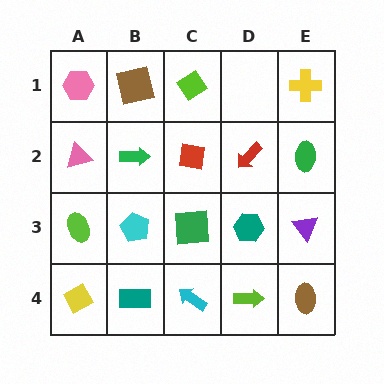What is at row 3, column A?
A lime ellipse.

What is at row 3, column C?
A green square.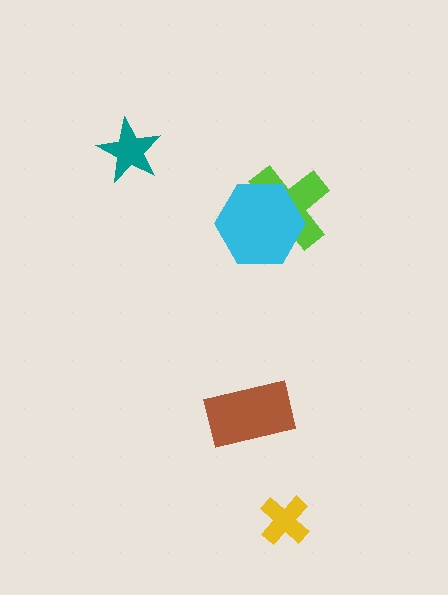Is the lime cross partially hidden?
Yes, it is partially covered by another shape.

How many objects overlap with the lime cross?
1 object overlaps with the lime cross.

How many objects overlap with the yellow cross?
0 objects overlap with the yellow cross.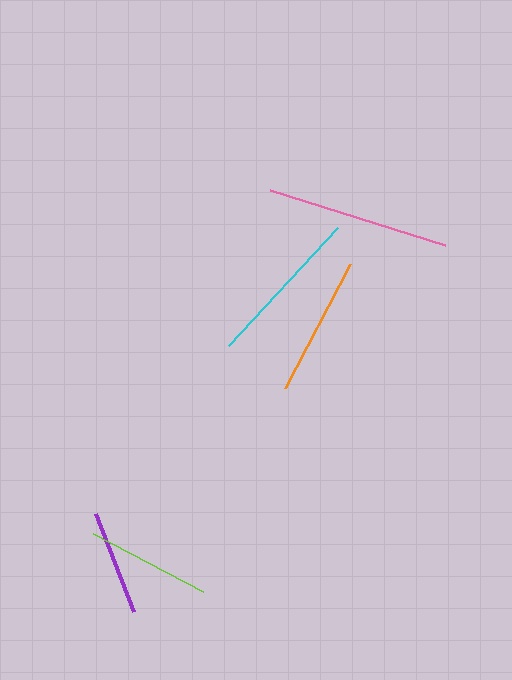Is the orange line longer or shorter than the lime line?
The orange line is longer than the lime line.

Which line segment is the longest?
The pink line is the longest at approximately 183 pixels.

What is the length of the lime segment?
The lime segment is approximately 124 pixels long.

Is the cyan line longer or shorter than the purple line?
The cyan line is longer than the purple line.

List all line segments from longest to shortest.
From longest to shortest: pink, cyan, orange, lime, purple.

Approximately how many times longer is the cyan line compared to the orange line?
The cyan line is approximately 1.1 times the length of the orange line.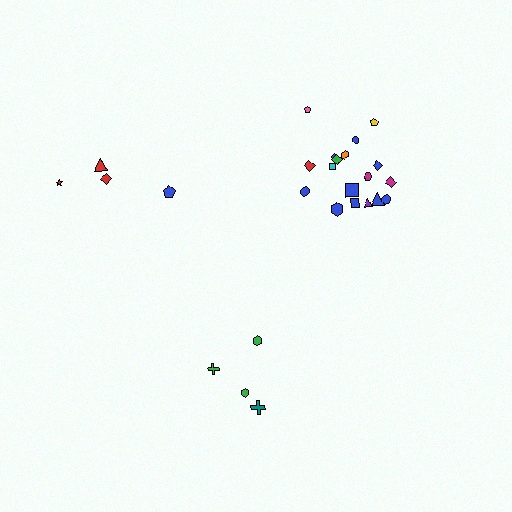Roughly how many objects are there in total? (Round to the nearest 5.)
Roughly 25 objects in total.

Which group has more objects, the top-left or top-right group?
The top-right group.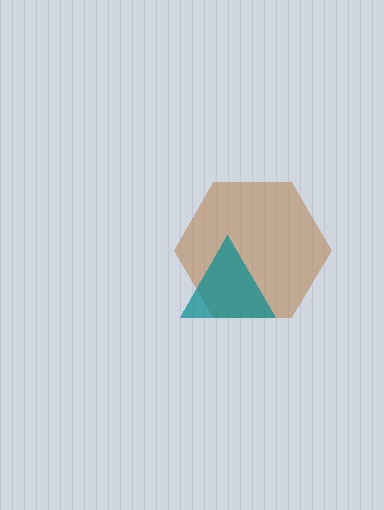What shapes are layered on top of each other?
The layered shapes are: a brown hexagon, a teal triangle.